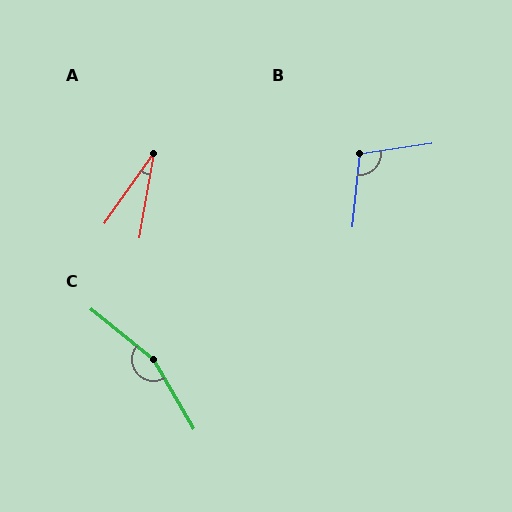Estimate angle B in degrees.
Approximately 103 degrees.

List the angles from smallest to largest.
A (26°), B (103°), C (159°).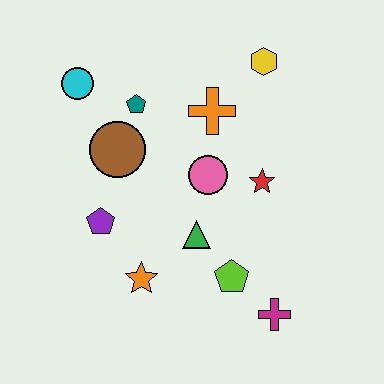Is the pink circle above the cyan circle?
No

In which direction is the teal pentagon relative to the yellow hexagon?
The teal pentagon is to the left of the yellow hexagon.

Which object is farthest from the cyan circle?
The magenta cross is farthest from the cyan circle.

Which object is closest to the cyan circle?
The teal pentagon is closest to the cyan circle.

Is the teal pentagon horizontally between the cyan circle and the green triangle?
Yes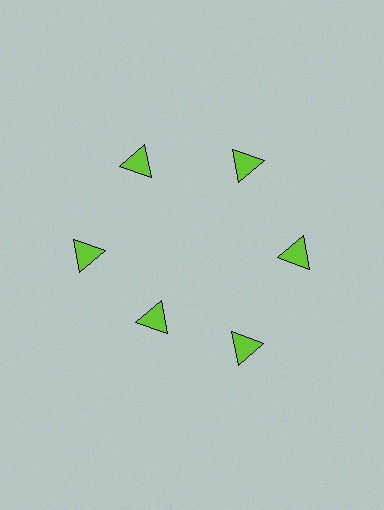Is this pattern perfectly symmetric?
No. The 6 lime triangles are arranged in a ring, but one element near the 7 o'clock position is pulled inward toward the center, breaking the 6-fold rotational symmetry.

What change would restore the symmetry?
The symmetry would be restored by moving it outward, back onto the ring so that all 6 triangles sit at equal angles and equal distance from the center.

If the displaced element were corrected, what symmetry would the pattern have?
It would have 6-fold rotational symmetry — the pattern would map onto itself every 60 degrees.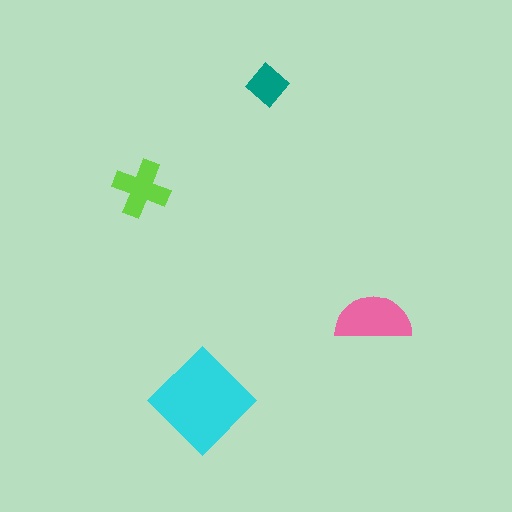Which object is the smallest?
The teal diamond.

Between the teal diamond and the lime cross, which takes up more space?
The lime cross.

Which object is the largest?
The cyan diamond.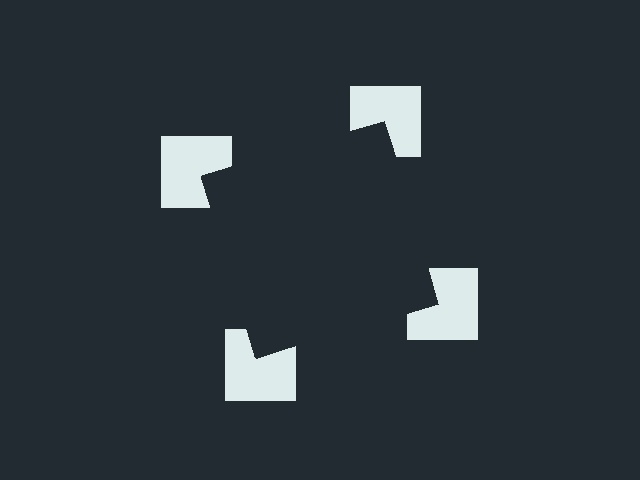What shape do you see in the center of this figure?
An illusory square — its edges are inferred from the aligned wedge cuts in the notched squares, not physically drawn.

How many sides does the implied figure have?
4 sides.